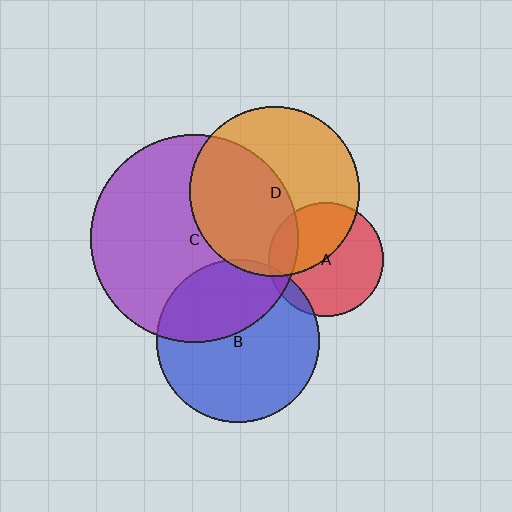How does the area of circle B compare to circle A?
Approximately 2.0 times.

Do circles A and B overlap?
Yes.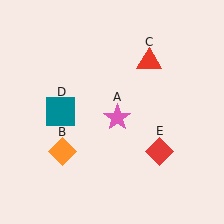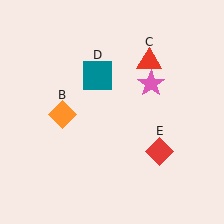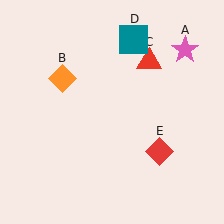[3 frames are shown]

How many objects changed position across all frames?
3 objects changed position: pink star (object A), orange diamond (object B), teal square (object D).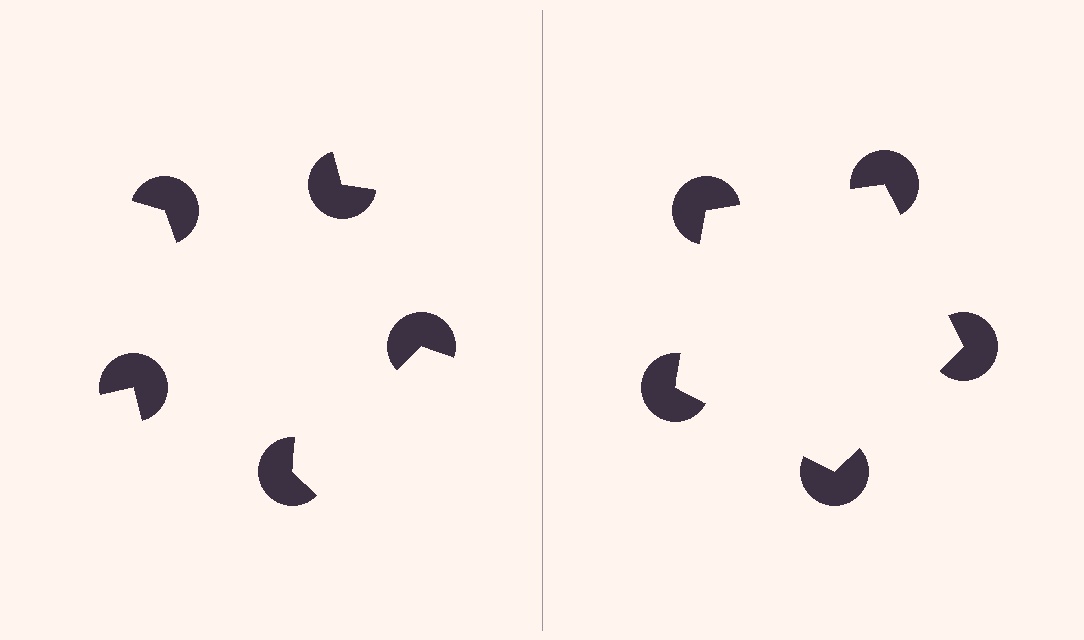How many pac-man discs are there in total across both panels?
10 — 5 on each side.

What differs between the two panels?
The pac-man discs are positioned identically on both sides; only the wedge orientations differ. On the right they align to a pentagon; on the left they are misaligned.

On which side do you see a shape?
An illusory pentagon appears on the right side. On the left side the wedge cuts are rotated, so no coherent shape forms.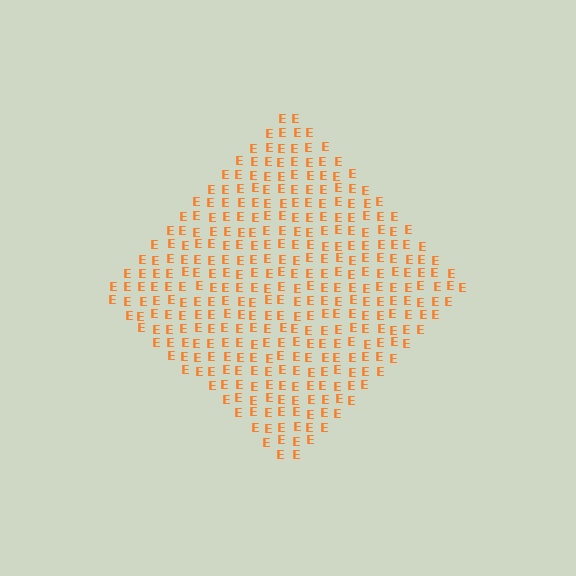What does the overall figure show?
The overall figure shows a diamond.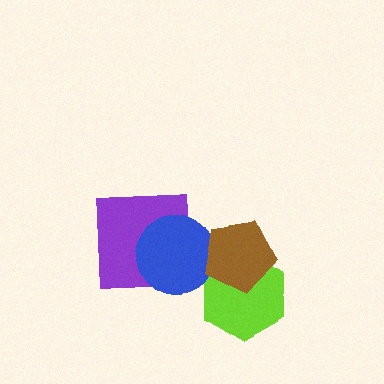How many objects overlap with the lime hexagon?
1 object overlaps with the lime hexagon.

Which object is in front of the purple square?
The blue circle is in front of the purple square.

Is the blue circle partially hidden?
Yes, it is partially covered by another shape.